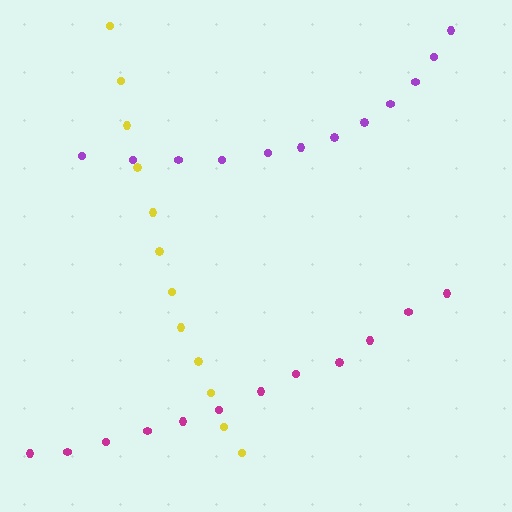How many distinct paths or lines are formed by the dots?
There are 3 distinct paths.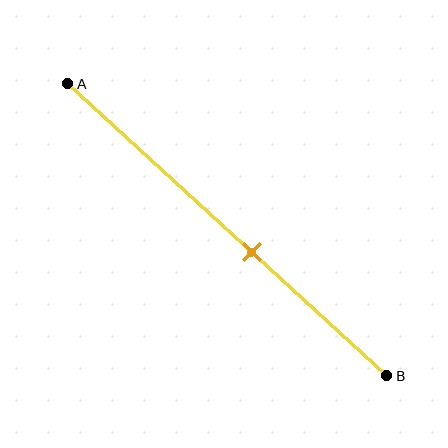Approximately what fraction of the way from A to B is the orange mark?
The orange mark is approximately 60% of the way from A to B.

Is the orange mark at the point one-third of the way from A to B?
No, the mark is at about 60% from A, not at the 33% one-third point.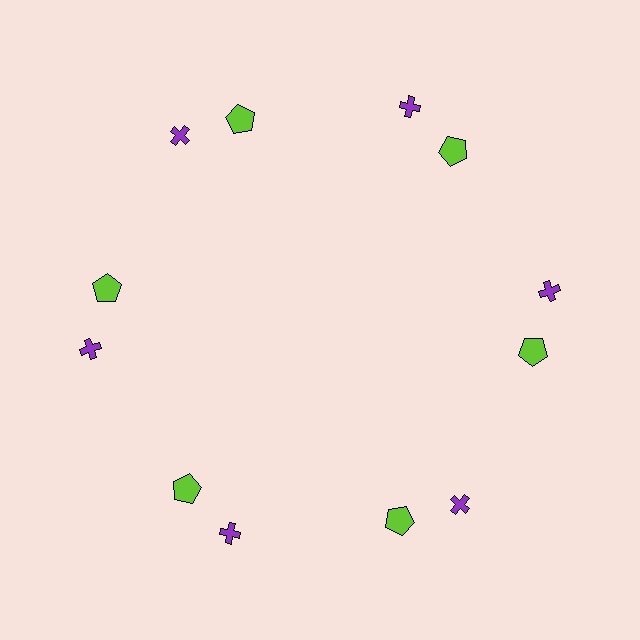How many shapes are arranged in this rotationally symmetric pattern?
There are 12 shapes, arranged in 6 groups of 2.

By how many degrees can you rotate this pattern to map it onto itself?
The pattern maps onto itself every 60 degrees of rotation.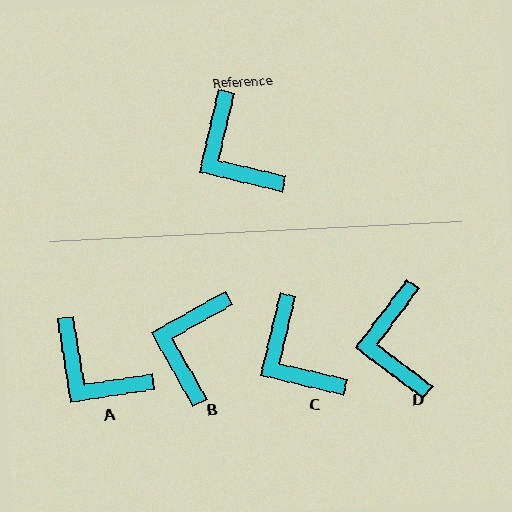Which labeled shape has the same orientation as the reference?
C.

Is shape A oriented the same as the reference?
No, it is off by about 23 degrees.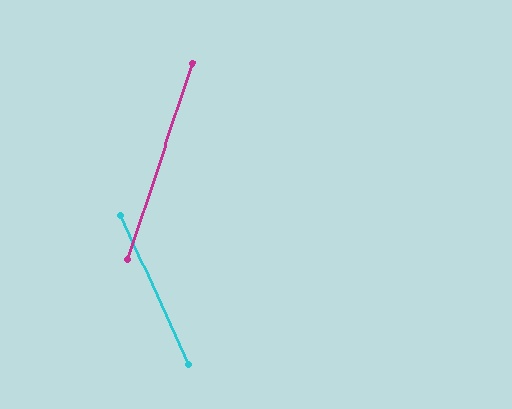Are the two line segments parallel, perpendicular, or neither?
Neither parallel nor perpendicular — they differ by about 43°.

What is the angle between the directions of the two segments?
Approximately 43 degrees.